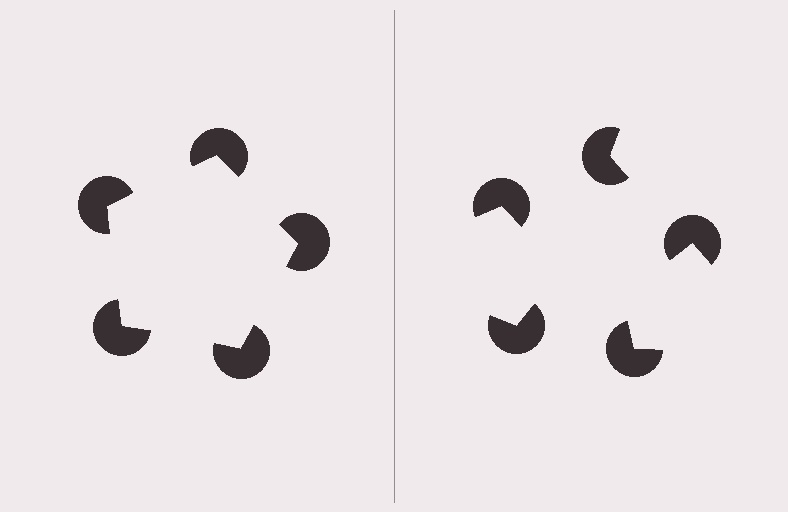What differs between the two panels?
The pac-man discs are positioned identically on both sides; only the wedge orientations differ. On the left they align to a pentagon; on the right they are misaligned.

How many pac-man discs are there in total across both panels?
10 — 5 on each side.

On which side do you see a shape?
An illusory pentagon appears on the left side. On the right side the wedge cuts are rotated, so no coherent shape forms.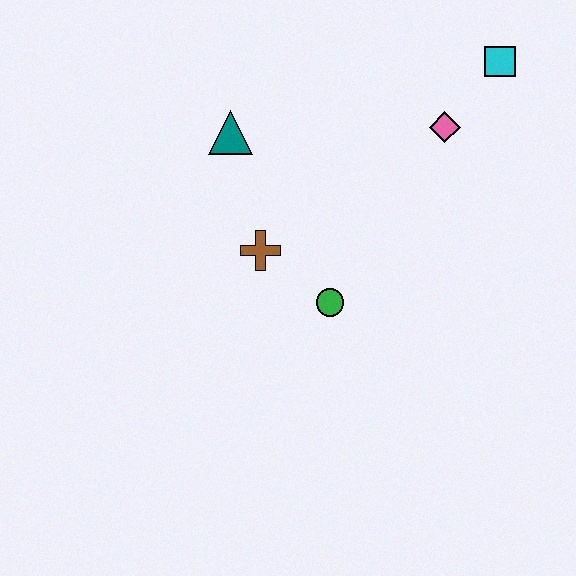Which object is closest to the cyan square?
The pink diamond is closest to the cyan square.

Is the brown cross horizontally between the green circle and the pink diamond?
No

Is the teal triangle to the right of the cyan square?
No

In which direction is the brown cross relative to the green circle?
The brown cross is to the left of the green circle.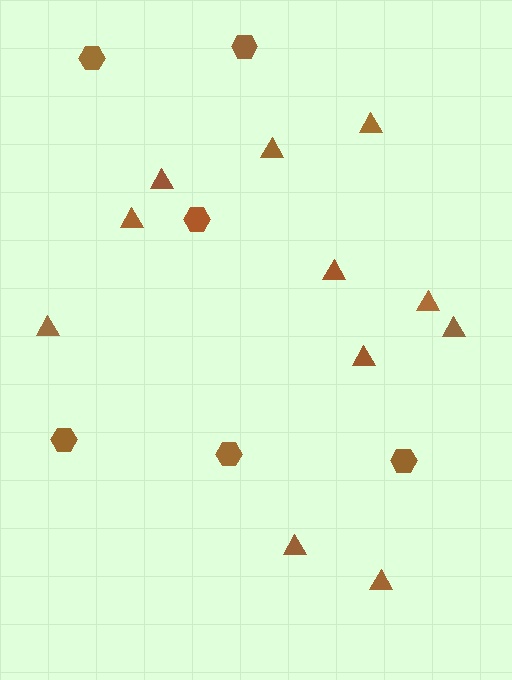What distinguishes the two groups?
There are 2 groups: one group of triangles (11) and one group of hexagons (6).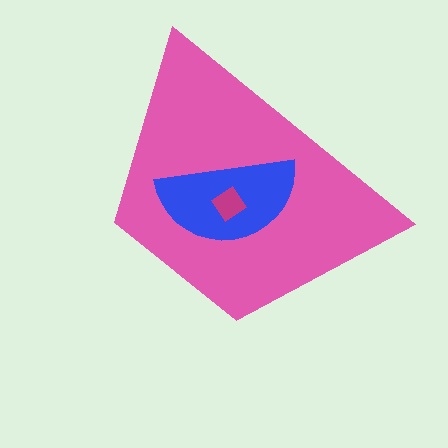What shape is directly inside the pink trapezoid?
The blue semicircle.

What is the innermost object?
The magenta diamond.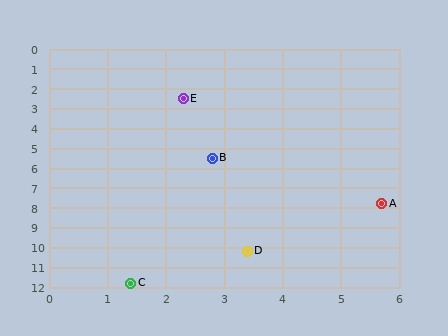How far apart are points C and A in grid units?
Points C and A are about 5.9 grid units apart.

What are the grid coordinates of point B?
Point B is at approximately (2.8, 5.5).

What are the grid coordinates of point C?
Point C is at approximately (1.4, 11.8).